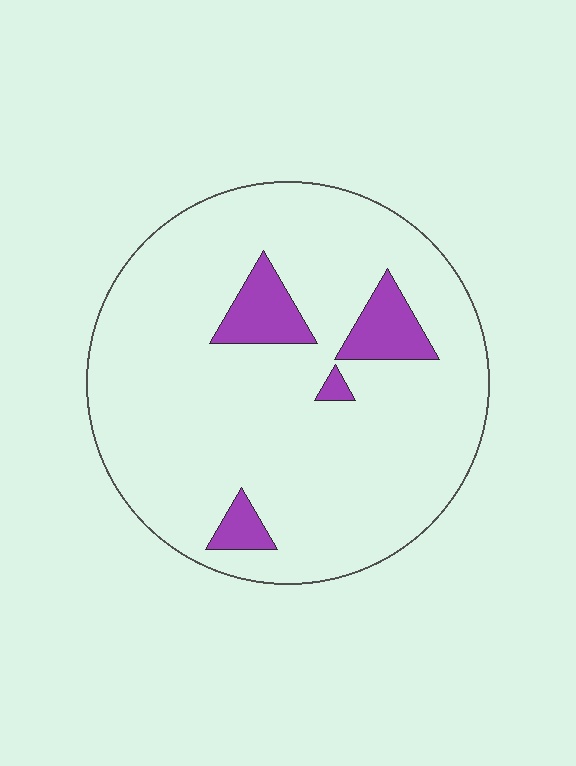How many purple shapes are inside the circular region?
4.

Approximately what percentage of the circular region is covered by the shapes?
Approximately 10%.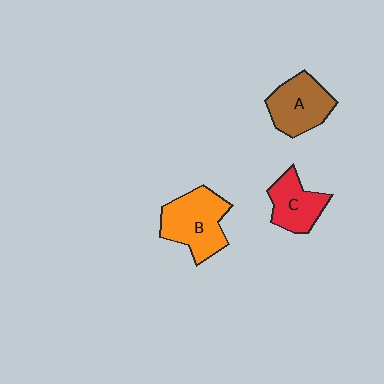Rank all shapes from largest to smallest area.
From largest to smallest: B (orange), A (brown), C (red).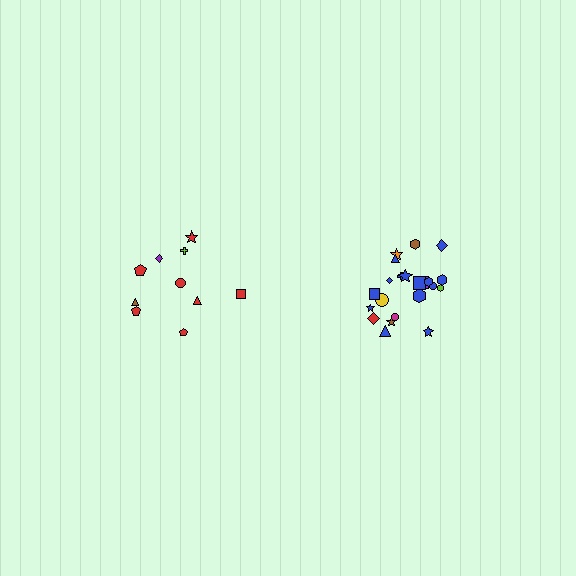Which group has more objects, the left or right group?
The right group.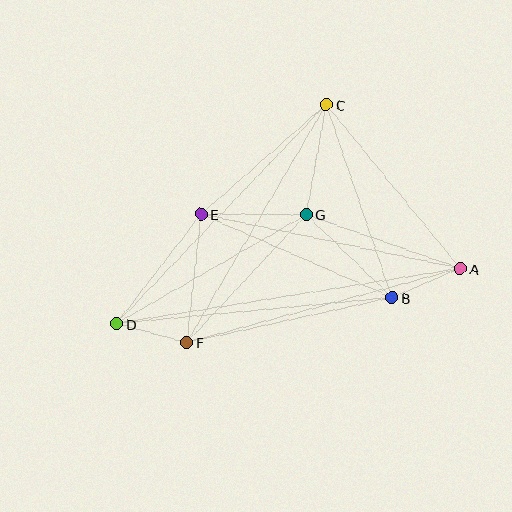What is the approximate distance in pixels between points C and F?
The distance between C and F is approximately 276 pixels.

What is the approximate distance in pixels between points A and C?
The distance between A and C is approximately 212 pixels.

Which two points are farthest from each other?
Points A and D are farthest from each other.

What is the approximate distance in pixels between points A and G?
The distance between A and G is approximately 164 pixels.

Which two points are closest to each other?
Points D and F are closest to each other.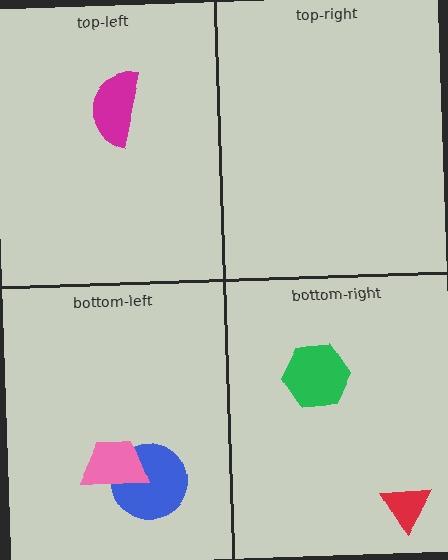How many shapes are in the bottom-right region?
2.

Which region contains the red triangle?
The bottom-right region.